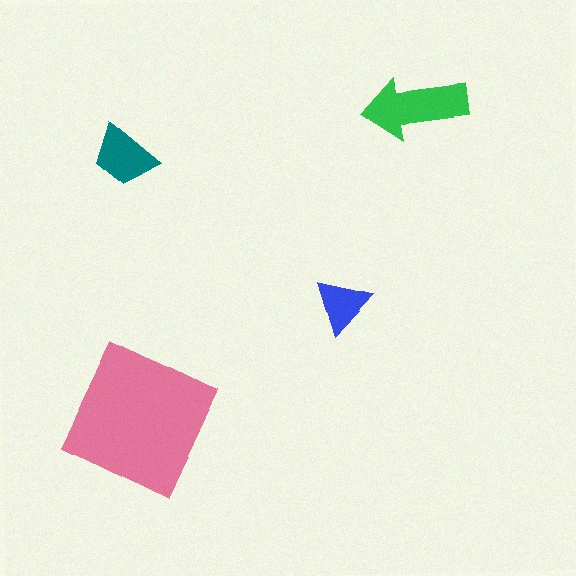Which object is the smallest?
The blue triangle.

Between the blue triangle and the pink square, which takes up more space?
The pink square.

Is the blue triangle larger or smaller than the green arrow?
Smaller.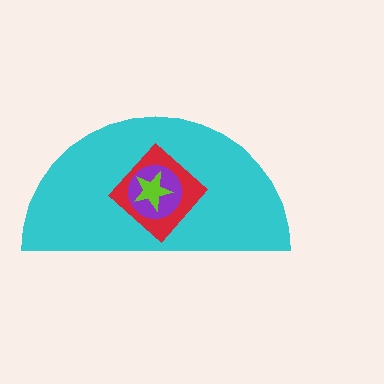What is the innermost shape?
The lime star.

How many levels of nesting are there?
4.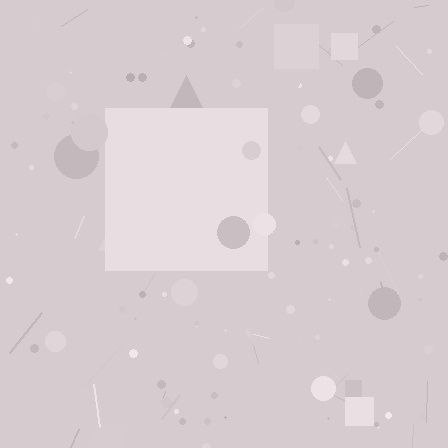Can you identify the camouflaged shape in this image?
The camouflaged shape is a square.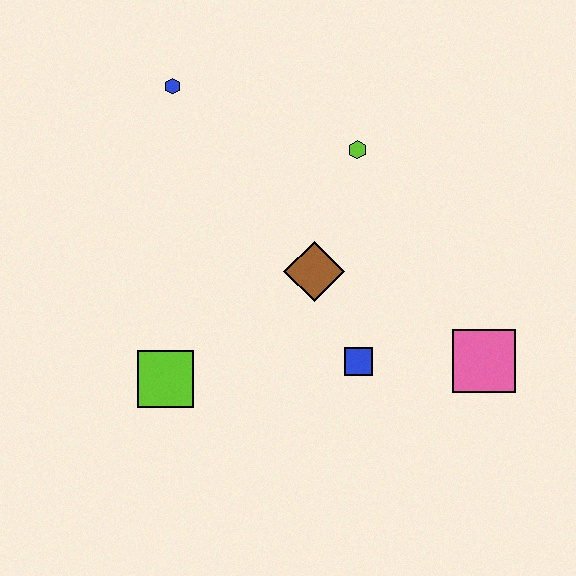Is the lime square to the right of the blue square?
No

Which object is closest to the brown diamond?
The blue square is closest to the brown diamond.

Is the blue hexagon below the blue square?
No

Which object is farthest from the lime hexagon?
The lime square is farthest from the lime hexagon.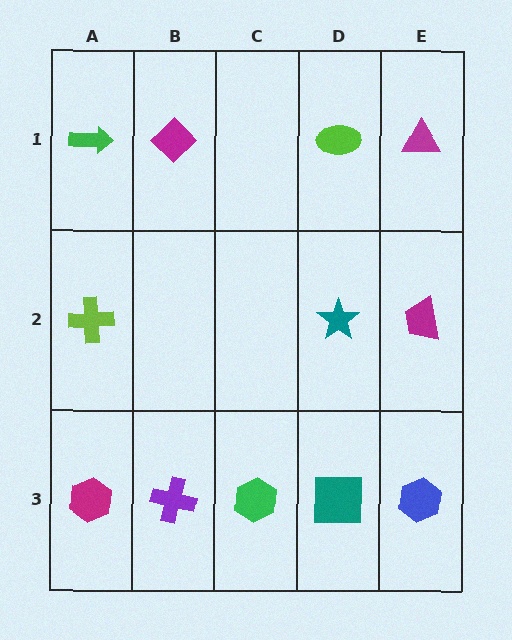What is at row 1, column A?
A green arrow.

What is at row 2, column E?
A magenta trapezoid.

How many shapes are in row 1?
4 shapes.